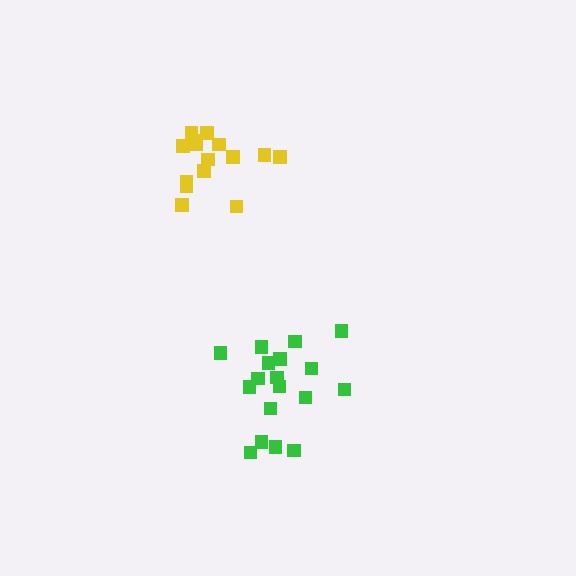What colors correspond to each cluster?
The clusters are colored: green, yellow.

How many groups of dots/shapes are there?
There are 2 groups.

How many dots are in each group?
Group 1: 18 dots, Group 2: 15 dots (33 total).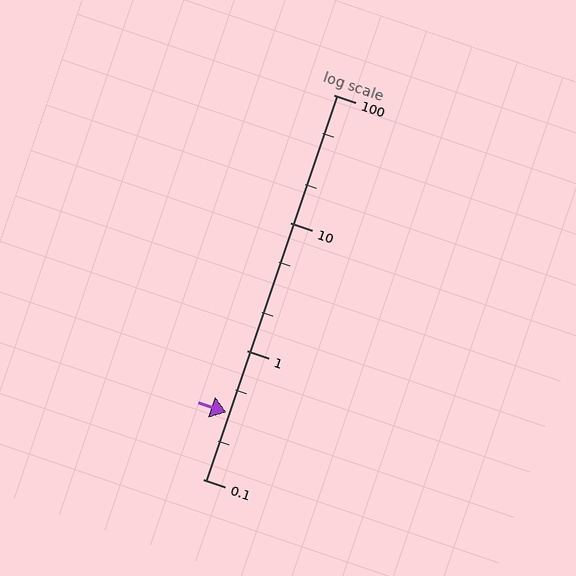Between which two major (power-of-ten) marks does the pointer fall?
The pointer is between 0.1 and 1.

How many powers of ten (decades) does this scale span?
The scale spans 3 decades, from 0.1 to 100.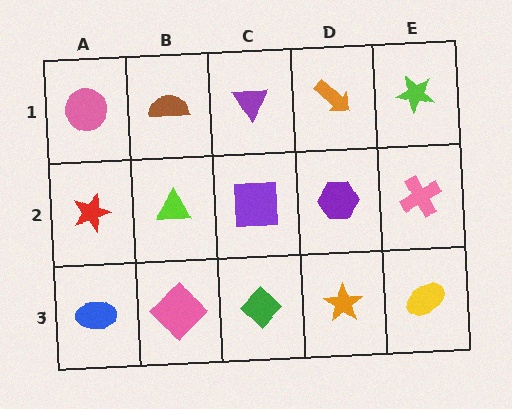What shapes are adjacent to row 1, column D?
A purple hexagon (row 2, column D), a purple triangle (row 1, column C), a lime star (row 1, column E).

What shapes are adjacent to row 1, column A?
A red star (row 2, column A), a brown semicircle (row 1, column B).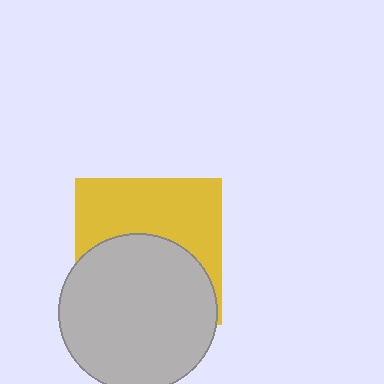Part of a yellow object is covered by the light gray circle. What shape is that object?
It is a square.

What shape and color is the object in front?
The object in front is a light gray circle.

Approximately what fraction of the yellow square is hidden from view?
Roughly 52% of the yellow square is hidden behind the light gray circle.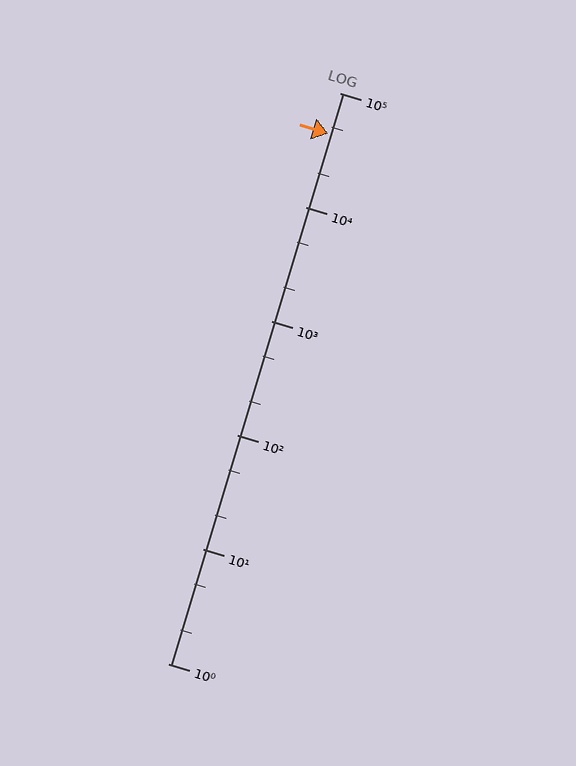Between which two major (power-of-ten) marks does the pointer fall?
The pointer is between 10000 and 100000.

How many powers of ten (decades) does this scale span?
The scale spans 5 decades, from 1 to 100000.